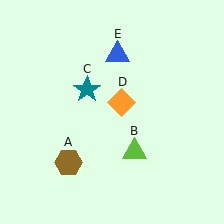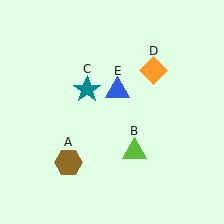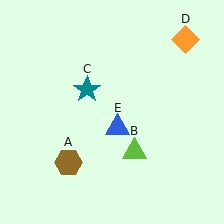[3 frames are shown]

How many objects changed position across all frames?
2 objects changed position: orange diamond (object D), blue triangle (object E).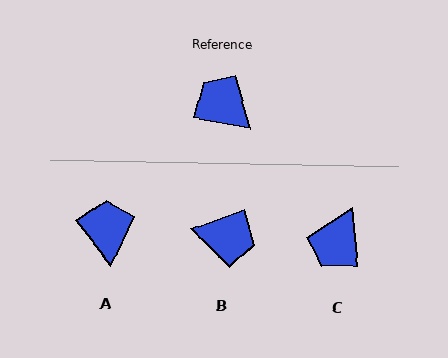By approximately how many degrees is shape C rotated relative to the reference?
Approximately 105 degrees counter-clockwise.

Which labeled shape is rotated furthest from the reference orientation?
B, about 150 degrees away.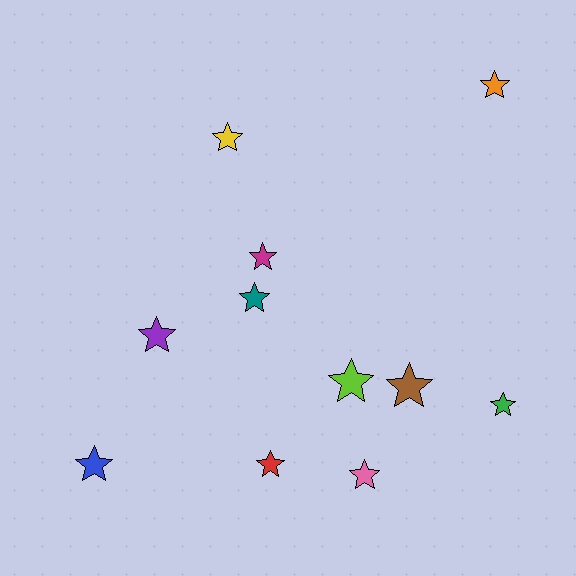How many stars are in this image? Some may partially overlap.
There are 11 stars.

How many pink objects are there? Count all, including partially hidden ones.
There is 1 pink object.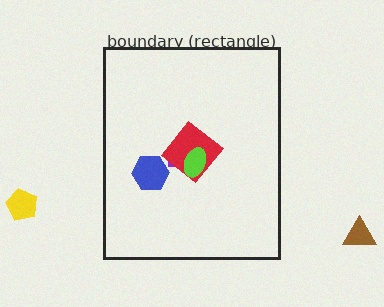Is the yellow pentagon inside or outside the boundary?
Outside.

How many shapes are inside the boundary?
4 inside, 2 outside.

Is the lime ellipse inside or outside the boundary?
Inside.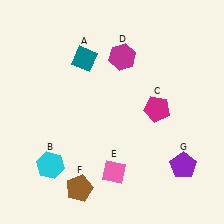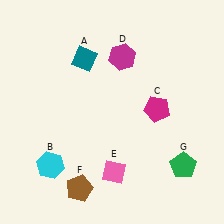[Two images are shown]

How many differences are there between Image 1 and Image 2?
There is 1 difference between the two images.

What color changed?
The pentagon (G) changed from purple in Image 1 to green in Image 2.